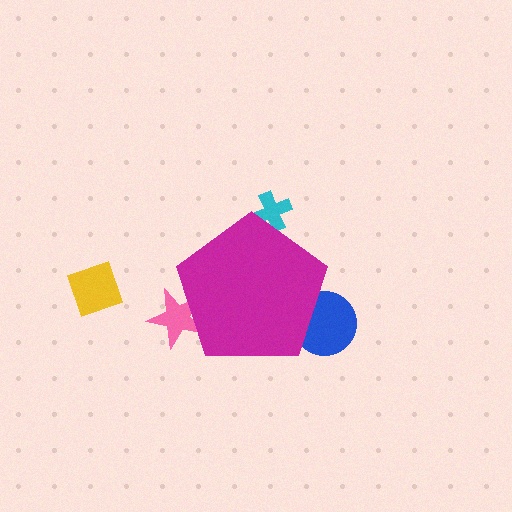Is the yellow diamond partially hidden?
No, the yellow diamond is fully visible.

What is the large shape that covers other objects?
A magenta pentagon.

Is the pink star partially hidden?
Yes, the pink star is partially hidden behind the magenta pentagon.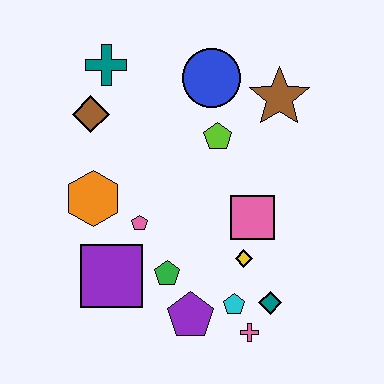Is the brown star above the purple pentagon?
Yes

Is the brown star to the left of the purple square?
No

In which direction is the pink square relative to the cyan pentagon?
The pink square is above the cyan pentagon.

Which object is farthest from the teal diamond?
The teal cross is farthest from the teal diamond.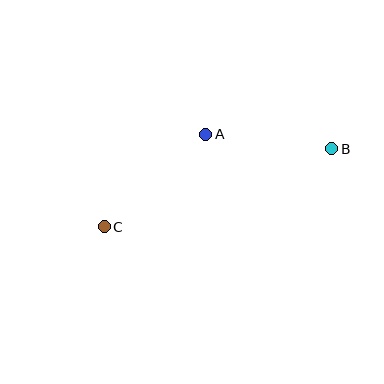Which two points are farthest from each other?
Points B and C are farthest from each other.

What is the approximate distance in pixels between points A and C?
The distance between A and C is approximately 137 pixels.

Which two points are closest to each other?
Points A and B are closest to each other.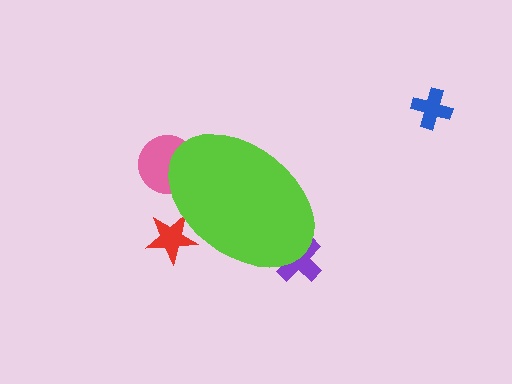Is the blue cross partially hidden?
No, the blue cross is fully visible.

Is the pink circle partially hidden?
Yes, the pink circle is partially hidden behind the lime ellipse.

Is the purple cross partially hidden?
Yes, the purple cross is partially hidden behind the lime ellipse.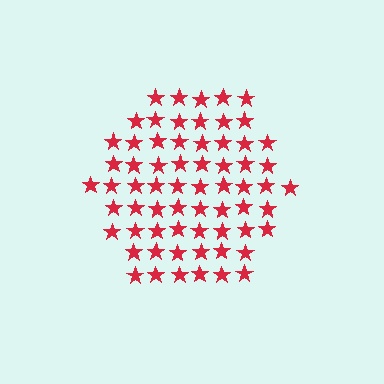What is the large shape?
The large shape is a hexagon.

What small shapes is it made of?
It is made of small stars.